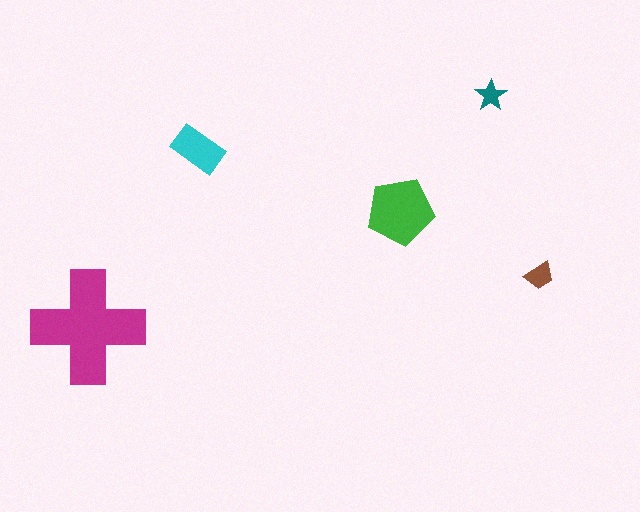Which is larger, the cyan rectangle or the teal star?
The cyan rectangle.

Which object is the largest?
The magenta cross.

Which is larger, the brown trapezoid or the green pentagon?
The green pentagon.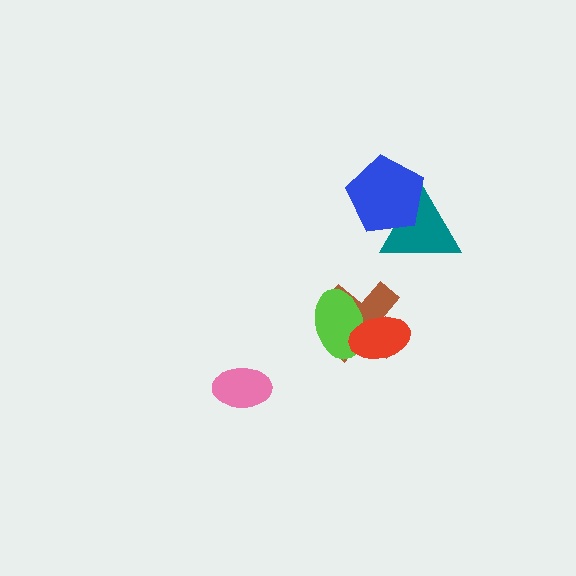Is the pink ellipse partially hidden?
No, no other shape covers it.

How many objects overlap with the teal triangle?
1 object overlaps with the teal triangle.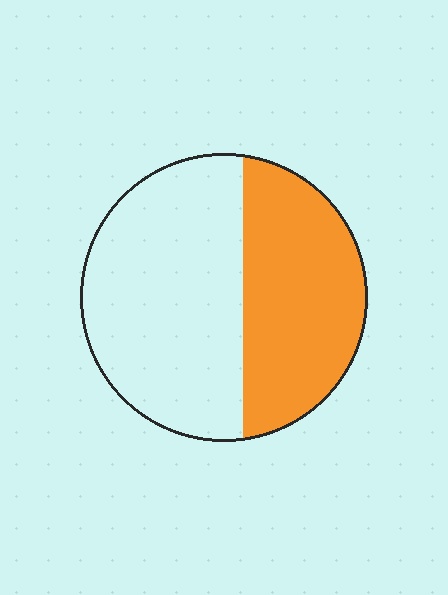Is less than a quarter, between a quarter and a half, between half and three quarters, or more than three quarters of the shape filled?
Between a quarter and a half.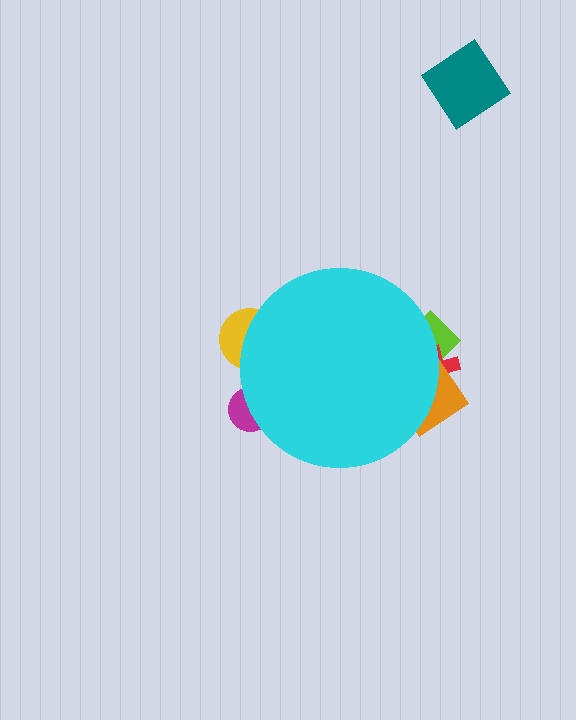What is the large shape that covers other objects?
A cyan circle.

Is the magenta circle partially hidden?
Yes, the magenta circle is partially hidden behind the cyan circle.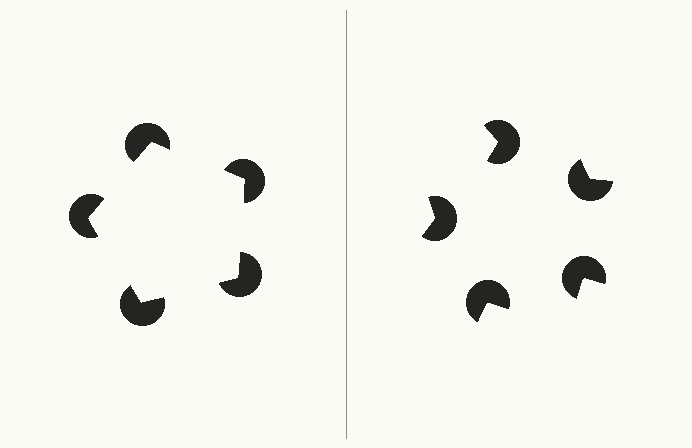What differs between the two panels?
The pac-man discs are positioned identically on both sides; only the wedge orientations differ. On the left they align to a pentagon; on the right they are misaligned.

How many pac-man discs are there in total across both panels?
10 — 5 on each side.